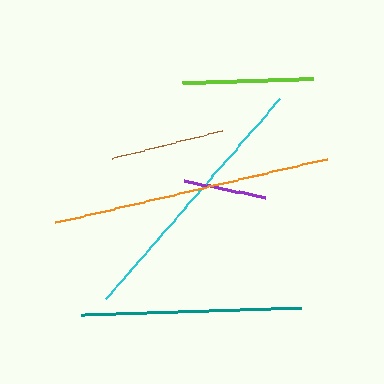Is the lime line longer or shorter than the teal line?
The teal line is longer than the lime line.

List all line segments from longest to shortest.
From longest to shortest: orange, cyan, teal, lime, brown, purple.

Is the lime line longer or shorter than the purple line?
The lime line is longer than the purple line.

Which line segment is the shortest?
The purple line is the shortest at approximately 83 pixels.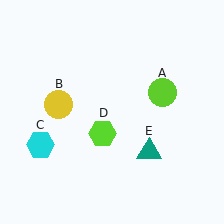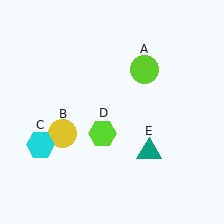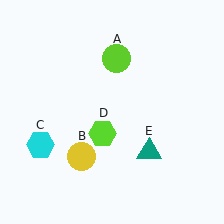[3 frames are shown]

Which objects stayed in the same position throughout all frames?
Cyan hexagon (object C) and lime hexagon (object D) and teal triangle (object E) remained stationary.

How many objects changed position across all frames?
2 objects changed position: lime circle (object A), yellow circle (object B).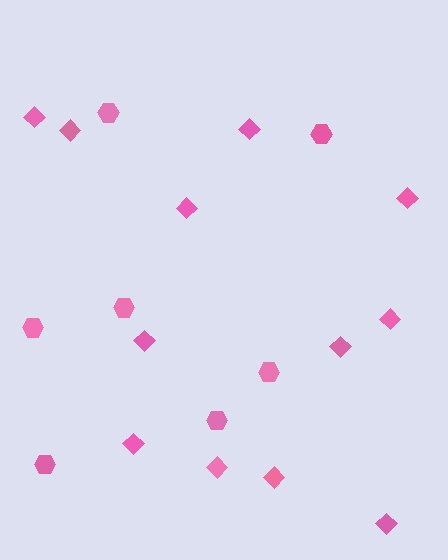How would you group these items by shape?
There are 2 groups: one group of hexagons (7) and one group of diamonds (12).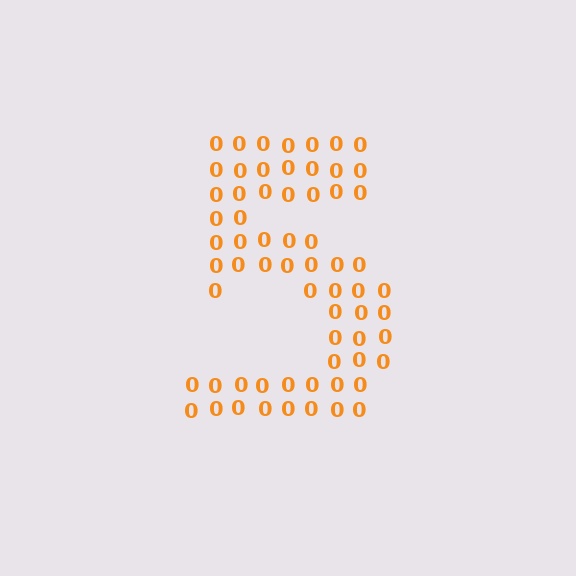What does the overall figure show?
The overall figure shows the digit 5.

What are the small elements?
The small elements are digit 0's.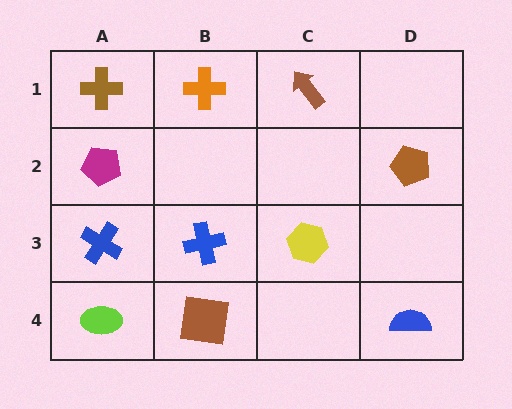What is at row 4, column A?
A lime ellipse.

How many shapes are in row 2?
2 shapes.